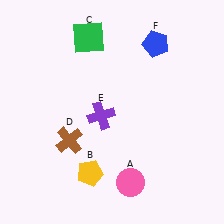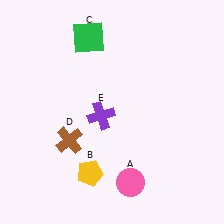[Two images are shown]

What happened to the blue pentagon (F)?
The blue pentagon (F) was removed in Image 2. It was in the top-right area of Image 1.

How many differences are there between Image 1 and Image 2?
There is 1 difference between the two images.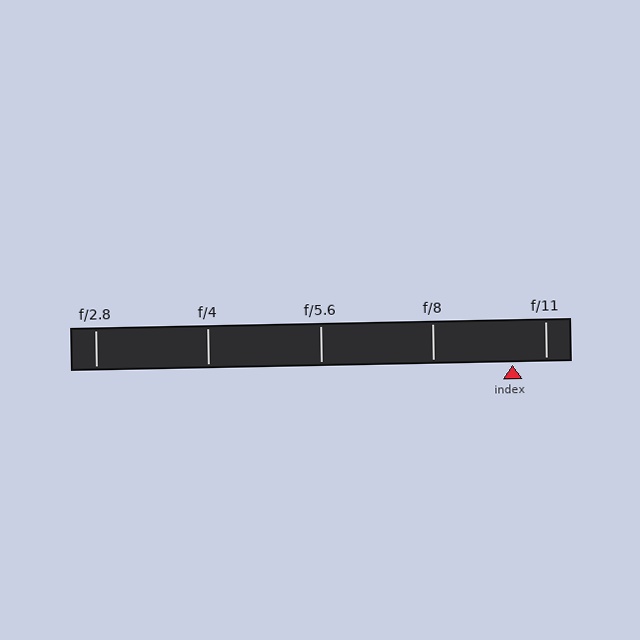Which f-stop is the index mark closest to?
The index mark is closest to f/11.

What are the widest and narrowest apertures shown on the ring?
The widest aperture shown is f/2.8 and the narrowest is f/11.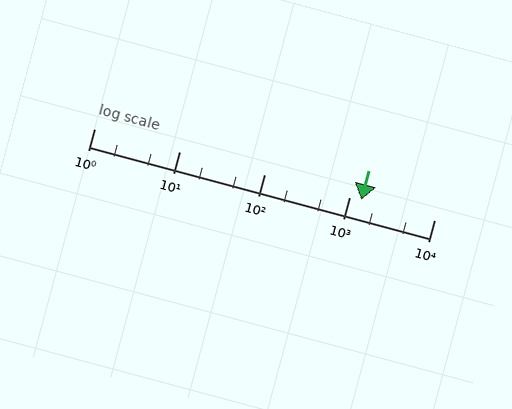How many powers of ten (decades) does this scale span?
The scale spans 4 decades, from 1 to 10000.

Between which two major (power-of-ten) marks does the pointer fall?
The pointer is between 1000 and 10000.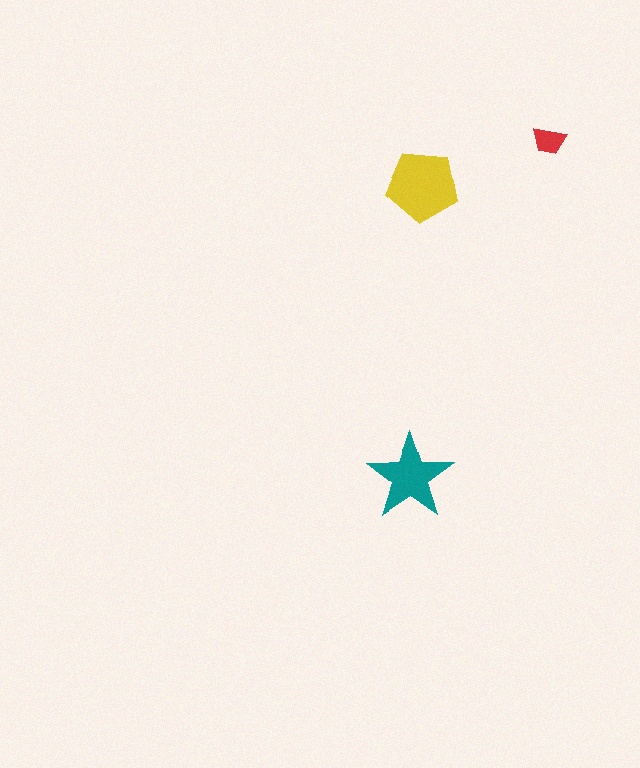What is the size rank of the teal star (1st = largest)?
2nd.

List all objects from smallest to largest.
The red trapezoid, the teal star, the yellow pentagon.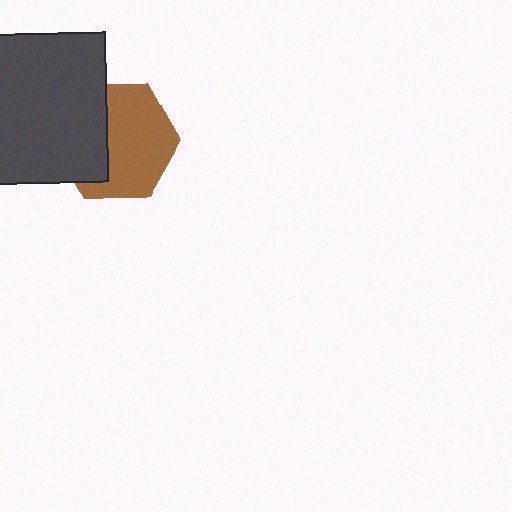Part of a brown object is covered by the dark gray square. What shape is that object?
It is a hexagon.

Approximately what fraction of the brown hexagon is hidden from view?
Roughly 39% of the brown hexagon is hidden behind the dark gray square.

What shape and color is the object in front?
The object in front is a dark gray square.